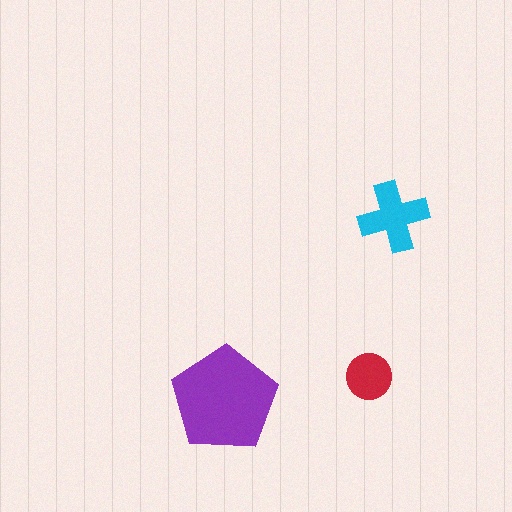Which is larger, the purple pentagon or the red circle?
The purple pentagon.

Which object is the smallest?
The red circle.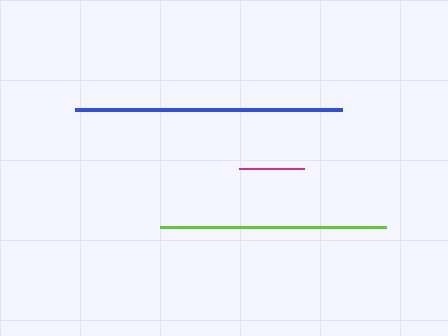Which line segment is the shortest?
The magenta line is the shortest at approximately 65 pixels.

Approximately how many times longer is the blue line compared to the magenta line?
The blue line is approximately 4.1 times the length of the magenta line.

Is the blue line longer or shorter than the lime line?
The blue line is longer than the lime line.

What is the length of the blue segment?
The blue segment is approximately 267 pixels long.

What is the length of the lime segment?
The lime segment is approximately 226 pixels long.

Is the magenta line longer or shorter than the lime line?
The lime line is longer than the magenta line.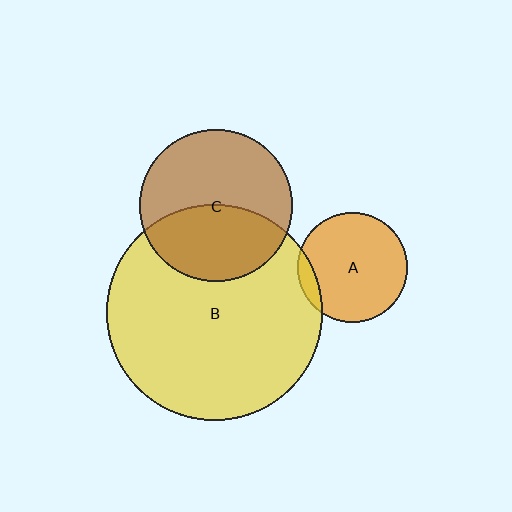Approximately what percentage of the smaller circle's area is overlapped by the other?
Approximately 45%.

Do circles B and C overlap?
Yes.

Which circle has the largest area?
Circle B (yellow).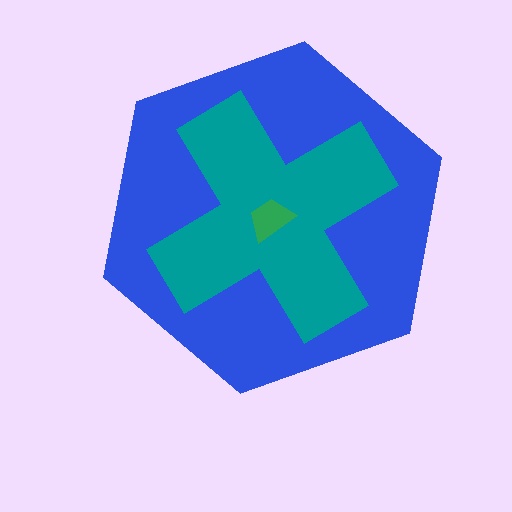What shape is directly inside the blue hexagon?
The teal cross.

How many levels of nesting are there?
3.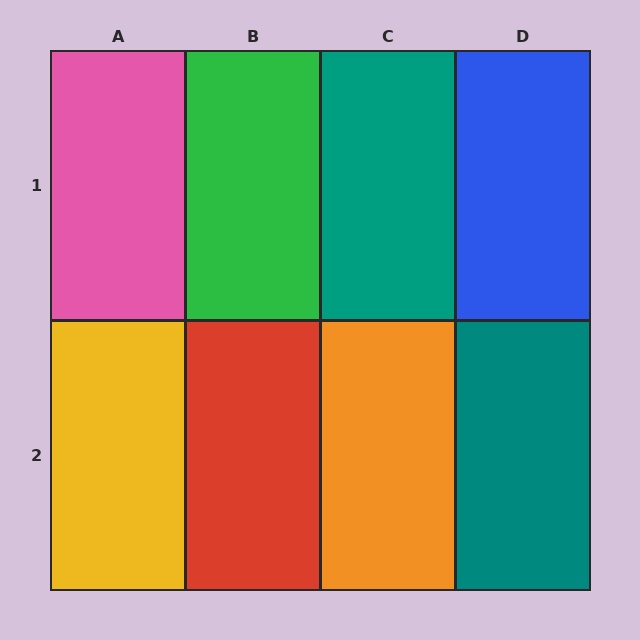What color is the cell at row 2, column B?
Red.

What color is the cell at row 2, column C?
Orange.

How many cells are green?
1 cell is green.